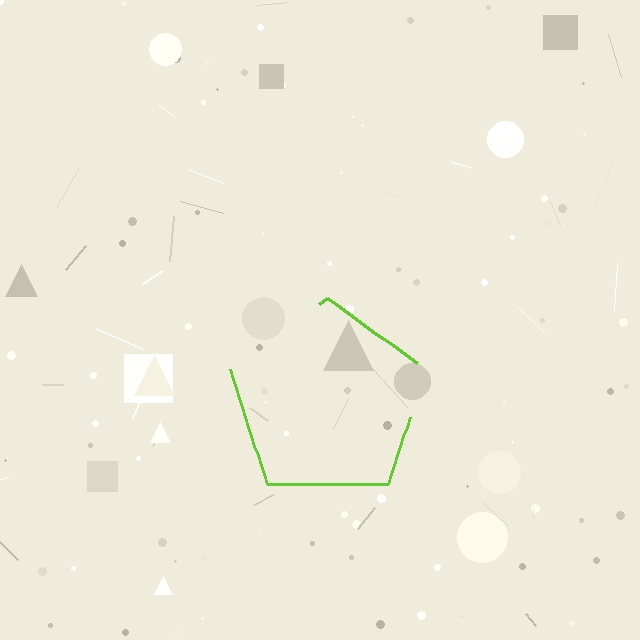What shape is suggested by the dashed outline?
The dashed outline suggests a pentagon.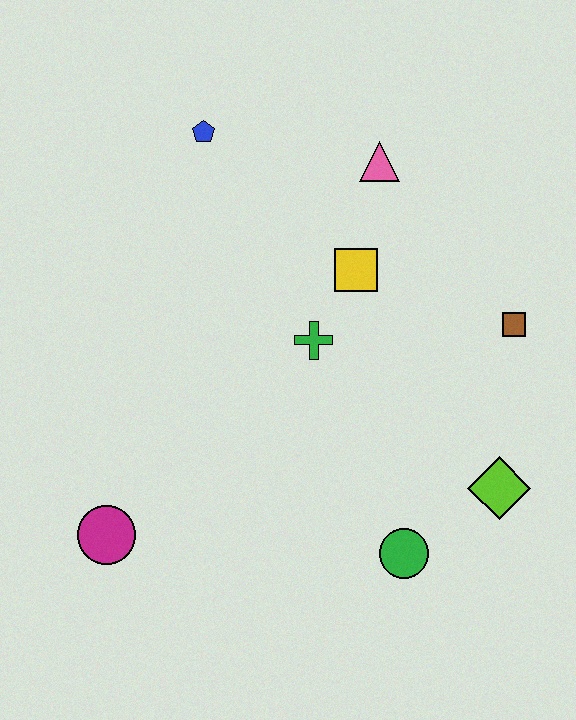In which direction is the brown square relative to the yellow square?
The brown square is to the right of the yellow square.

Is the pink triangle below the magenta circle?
No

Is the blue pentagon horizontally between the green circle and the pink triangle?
No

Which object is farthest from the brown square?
The magenta circle is farthest from the brown square.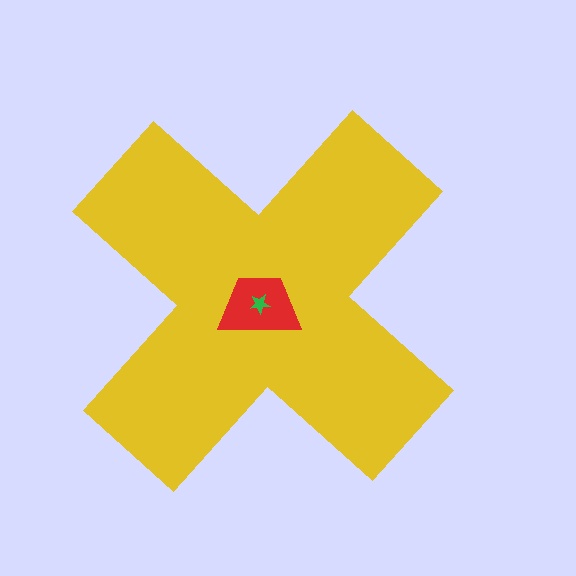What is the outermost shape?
The yellow cross.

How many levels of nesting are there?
3.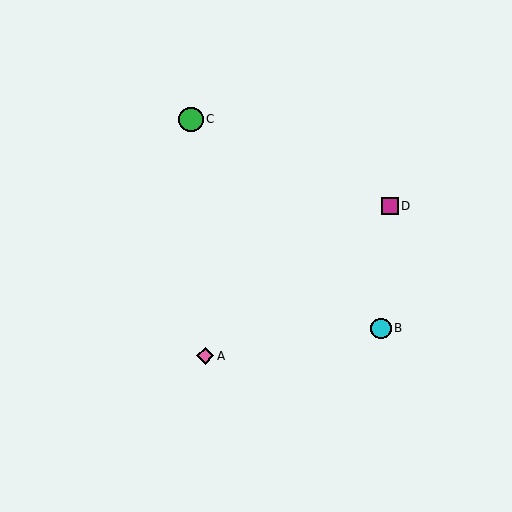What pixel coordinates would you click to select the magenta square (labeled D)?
Click at (390, 206) to select the magenta square D.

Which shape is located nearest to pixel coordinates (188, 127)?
The green circle (labeled C) at (191, 119) is nearest to that location.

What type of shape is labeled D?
Shape D is a magenta square.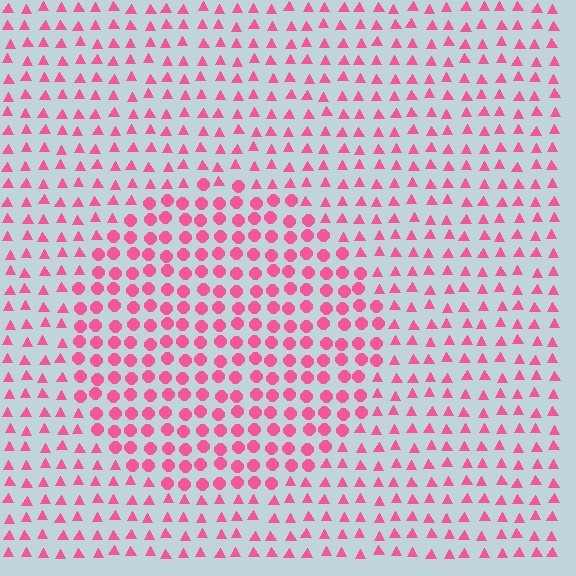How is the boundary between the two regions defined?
The boundary is defined by a change in element shape: circles inside vs. triangles outside. All elements share the same color and spacing.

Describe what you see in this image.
The image is filled with small pink elements arranged in a uniform grid. A circle-shaped region contains circles, while the surrounding area contains triangles. The boundary is defined purely by the change in element shape.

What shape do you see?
I see a circle.